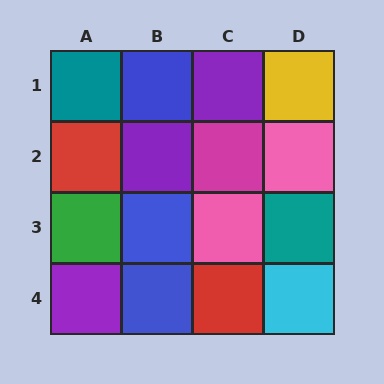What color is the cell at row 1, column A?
Teal.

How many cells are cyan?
1 cell is cyan.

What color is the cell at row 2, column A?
Red.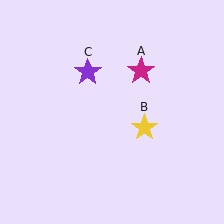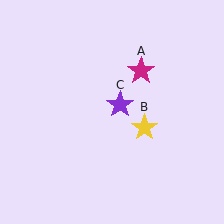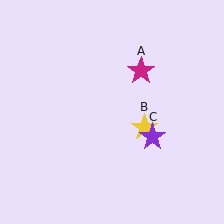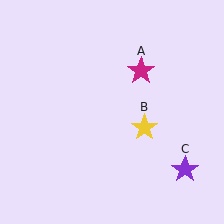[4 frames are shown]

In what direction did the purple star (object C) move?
The purple star (object C) moved down and to the right.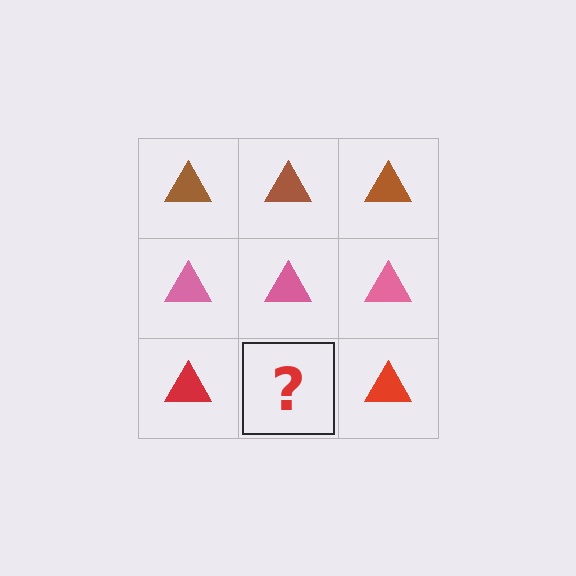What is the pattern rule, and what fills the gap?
The rule is that each row has a consistent color. The gap should be filled with a red triangle.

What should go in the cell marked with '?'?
The missing cell should contain a red triangle.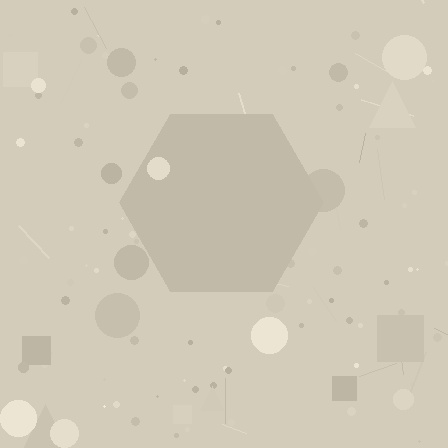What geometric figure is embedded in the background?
A hexagon is embedded in the background.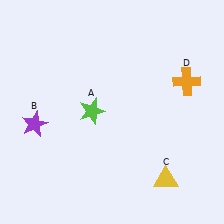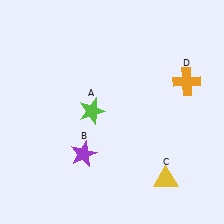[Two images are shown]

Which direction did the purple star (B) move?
The purple star (B) moved right.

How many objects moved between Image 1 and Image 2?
1 object moved between the two images.